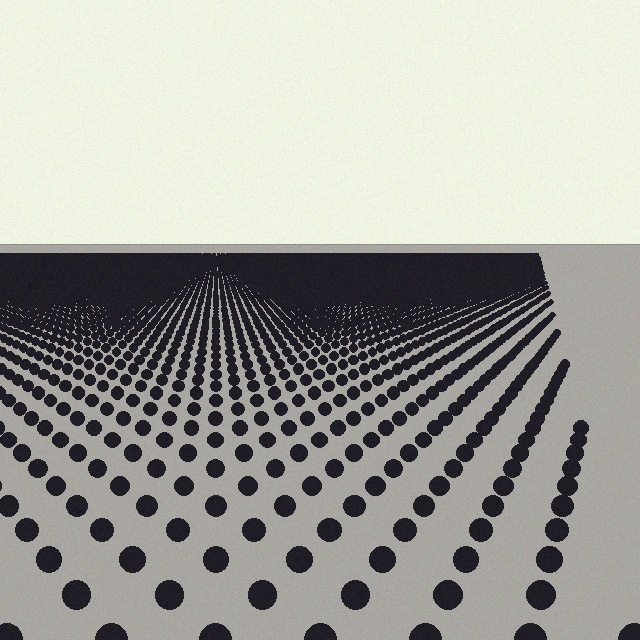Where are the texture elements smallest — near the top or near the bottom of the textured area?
Near the top.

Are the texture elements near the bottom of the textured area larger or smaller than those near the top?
Larger. Near the bottom, elements are closer to the viewer and appear at a bigger on-screen size.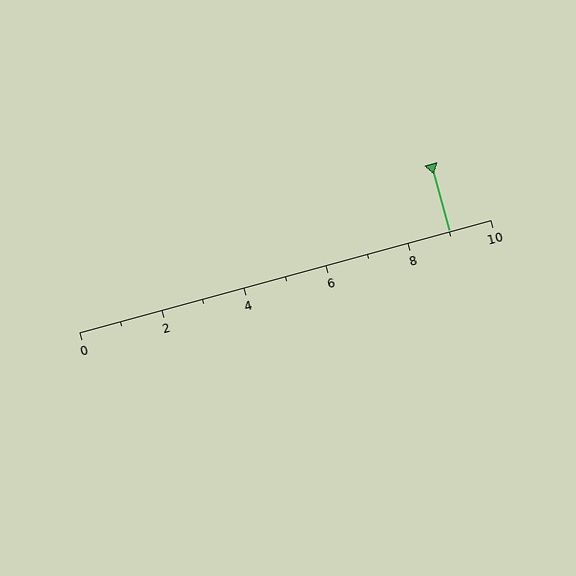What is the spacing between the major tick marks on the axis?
The major ticks are spaced 2 apart.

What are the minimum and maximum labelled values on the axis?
The axis runs from 0 to 10.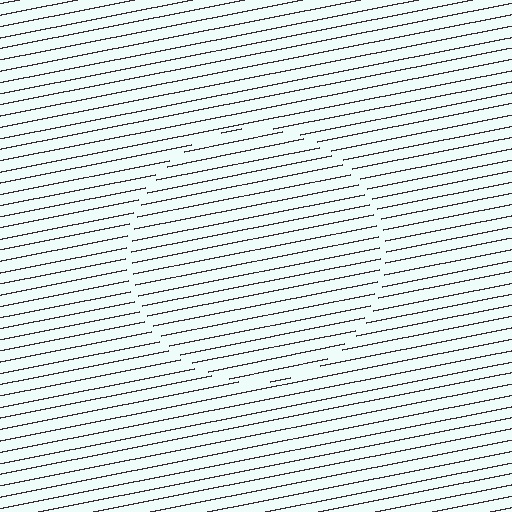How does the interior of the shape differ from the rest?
The interior of the shape contains the same grating, shifted by half a period — the contour is defined by the phase discontinuity where line-ends from the inner and outer gratings abut.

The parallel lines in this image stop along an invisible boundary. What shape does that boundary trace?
An illusory circle. The interior of the shape contains the same grating, shifted by half a period — the contour is defined by the phase discontinuity where line-ends from the inner and outer gratings abut.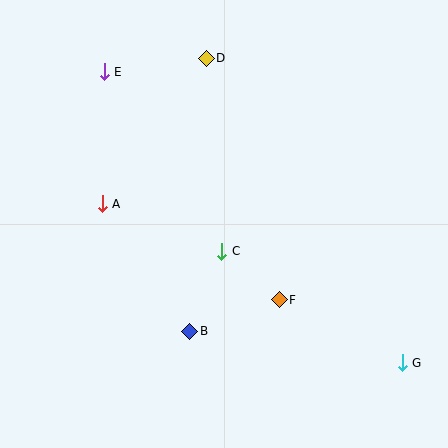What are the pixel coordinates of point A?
Point A is at (102, 204).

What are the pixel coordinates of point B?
Point B is at (190, 331).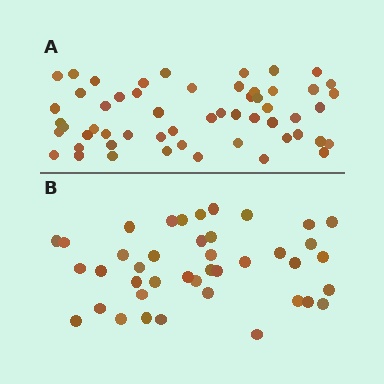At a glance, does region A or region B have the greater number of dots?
Region A (the top region) has more dots.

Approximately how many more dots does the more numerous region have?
Region A has approximately 15 more dots than region B.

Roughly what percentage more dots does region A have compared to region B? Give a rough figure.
About 35% more.